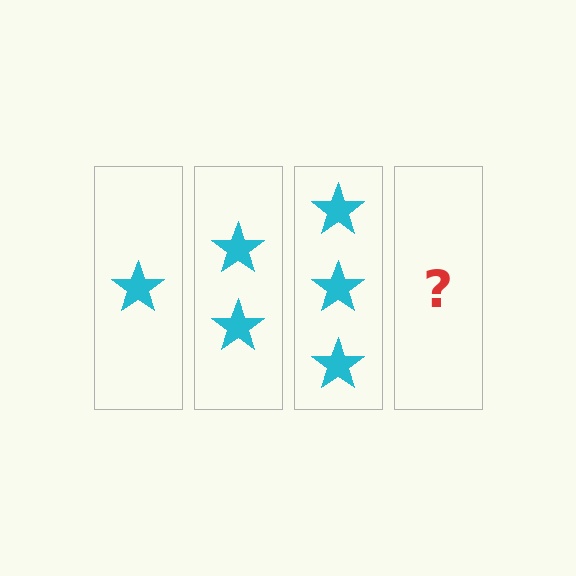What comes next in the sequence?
The next element should be 4 stars.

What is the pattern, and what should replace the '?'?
The pattern is that each step adds one more star. The '?' should be 4 stars.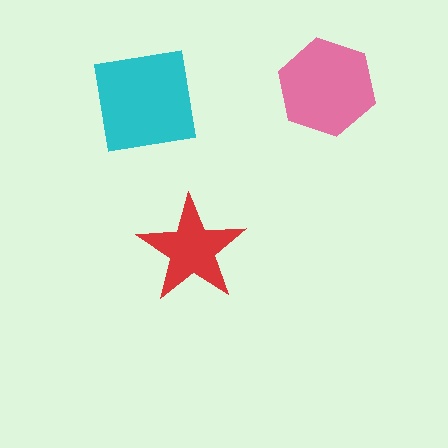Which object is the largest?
The cyan square.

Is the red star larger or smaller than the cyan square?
Smaller.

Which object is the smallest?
The red star.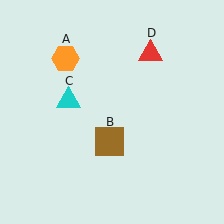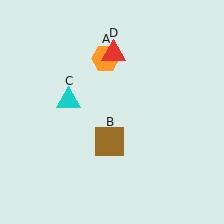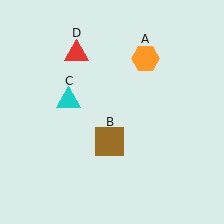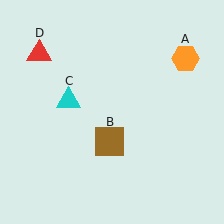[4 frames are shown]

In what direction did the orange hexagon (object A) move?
The orange hexagon (object A) moved right.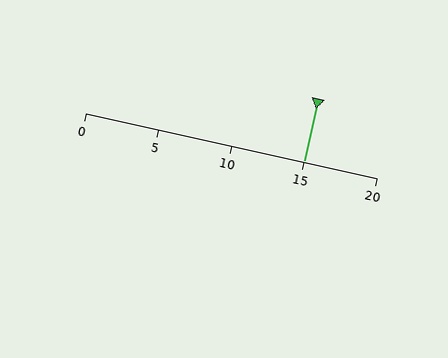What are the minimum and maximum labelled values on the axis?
The axis runs from 0 to 20.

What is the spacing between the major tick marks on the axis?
The major ticks are spaced 5 apart.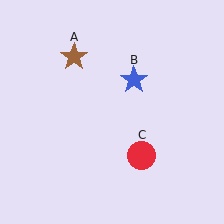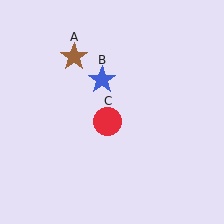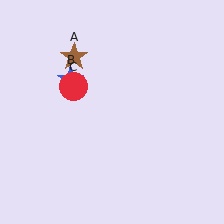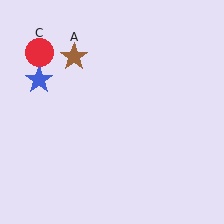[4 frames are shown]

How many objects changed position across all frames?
2 objects changed position: blue star (object B), red circle (object C).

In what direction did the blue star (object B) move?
The blue star (object B) moved left.